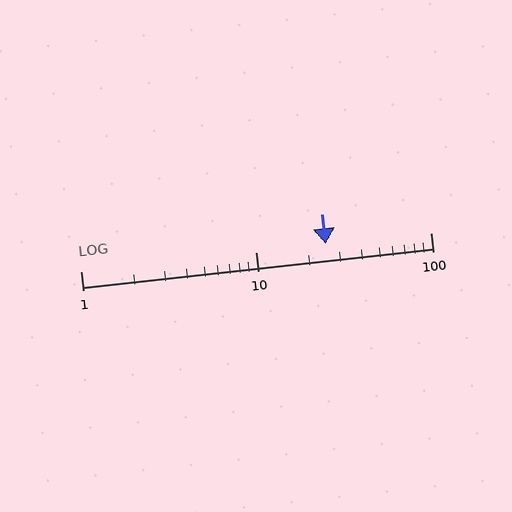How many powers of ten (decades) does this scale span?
The scale spans 2 decades, from 1 to 100.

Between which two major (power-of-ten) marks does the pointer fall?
The pointer is between 10 and 100.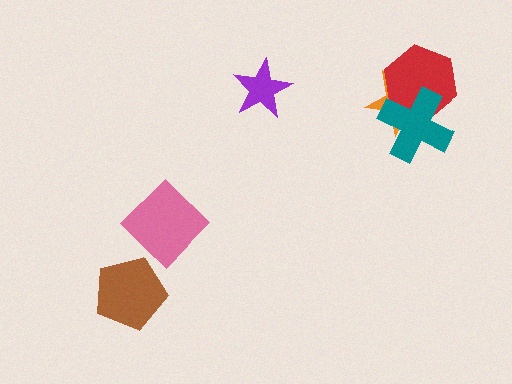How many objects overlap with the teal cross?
2 objects overlap with the teal cross.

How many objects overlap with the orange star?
2 objects overlap with the orange star.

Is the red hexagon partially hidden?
Yes, it is partially covered by another shape.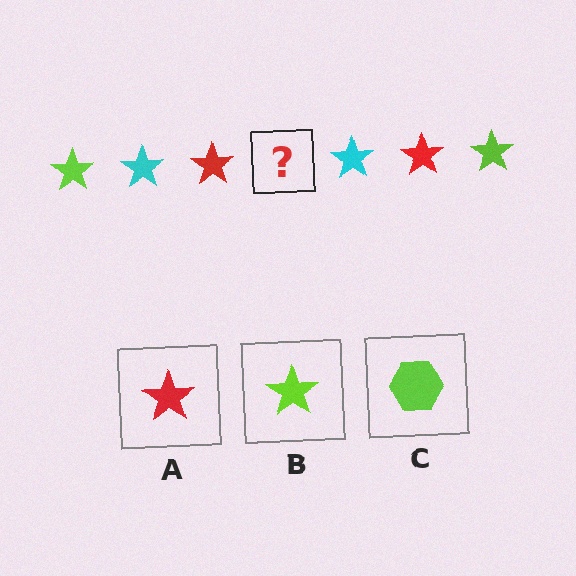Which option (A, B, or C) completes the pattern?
B.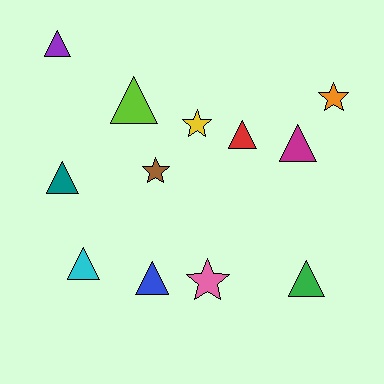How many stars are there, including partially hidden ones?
There are 4 stars.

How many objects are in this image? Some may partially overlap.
There are 12 objects.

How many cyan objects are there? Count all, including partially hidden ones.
There is 1 cyan object.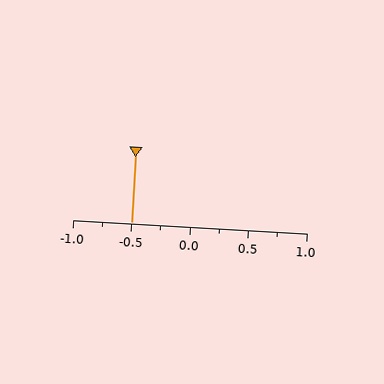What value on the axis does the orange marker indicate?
The marker indicates approximately -0.5.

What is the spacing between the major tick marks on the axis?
The major ticks are spaced 0.5 apart.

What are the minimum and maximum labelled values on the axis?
The axis runs from -1.0 to 1.0.